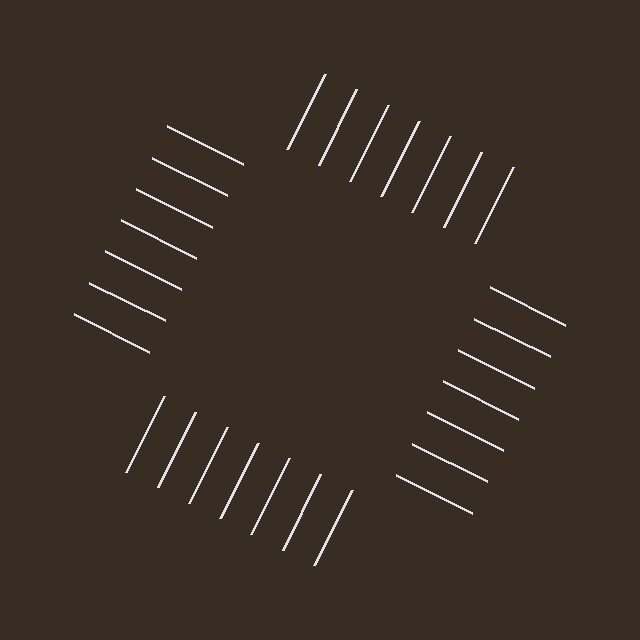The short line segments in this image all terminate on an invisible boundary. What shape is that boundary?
An illusory square — the line segments terminate on its edges but no continuous stroke is drawn.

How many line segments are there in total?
28 — 7 along each of the 4 edges.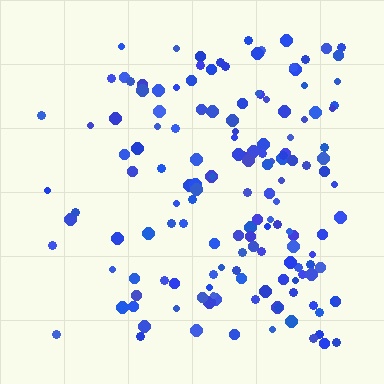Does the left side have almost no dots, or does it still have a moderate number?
Still a moderate number, just noticeably fewer than the right.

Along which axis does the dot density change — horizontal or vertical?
Horizontal.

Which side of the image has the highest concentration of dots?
The right.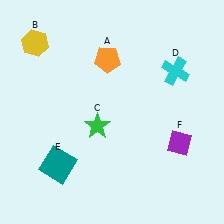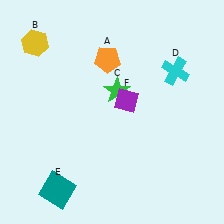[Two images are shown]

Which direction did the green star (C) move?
The green star (C) moved up.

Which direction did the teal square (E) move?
The teal square (E) moved down.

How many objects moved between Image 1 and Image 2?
3 objects moved between the two images.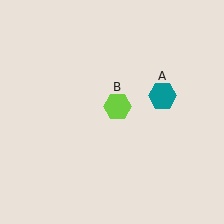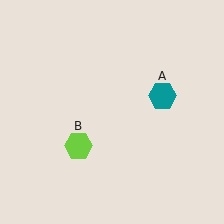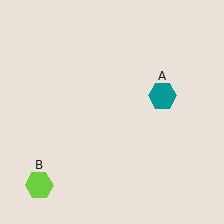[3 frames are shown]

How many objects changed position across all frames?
1 object changed position: lime hexagon (object B).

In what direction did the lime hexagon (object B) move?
The lime hexagon (object B) moved down and to the left.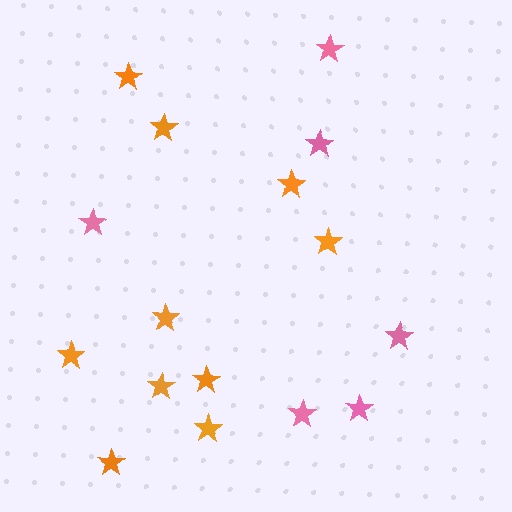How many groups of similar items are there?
There are 2 groups: one group of pink stars (6) and one group of orange stars (10).